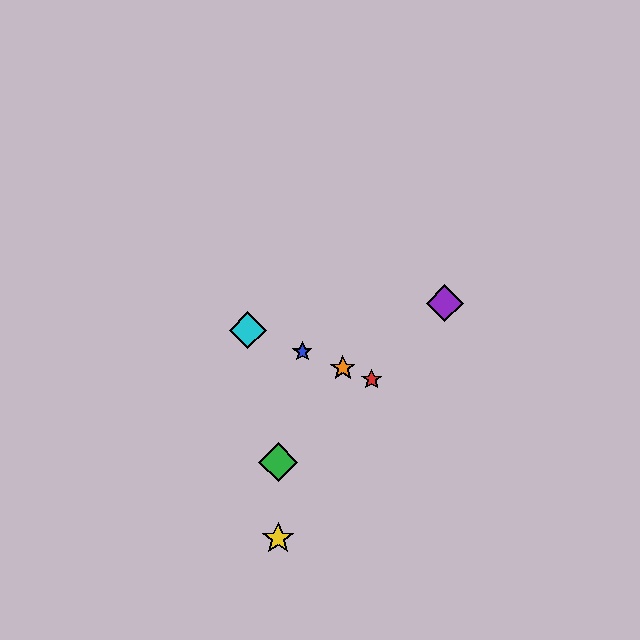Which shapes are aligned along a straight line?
The red star, the blue star, the orange star, the cyan diamond are aligned along a straight line.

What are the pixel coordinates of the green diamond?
The green diamond is at (278, 462).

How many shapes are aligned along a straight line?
4 shapes (the red star, the blue star, the orange star, the cyan diamond) are aligned along a straight line.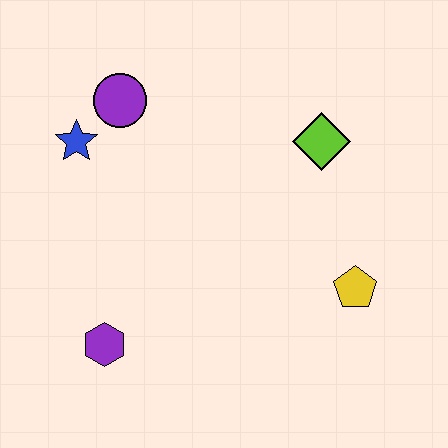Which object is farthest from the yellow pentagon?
The blue star is farthest from the yellow pentagon.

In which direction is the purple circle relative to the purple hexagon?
The purple circle is above the purple hexagon.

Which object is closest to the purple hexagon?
The blue star is closest to the purple hexagon.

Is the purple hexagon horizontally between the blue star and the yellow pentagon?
Yes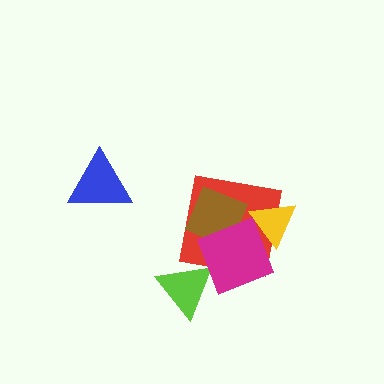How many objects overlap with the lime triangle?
0 objects overlap with the lime triangle.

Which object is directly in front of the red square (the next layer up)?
The brown diamond is directly in front of the red square.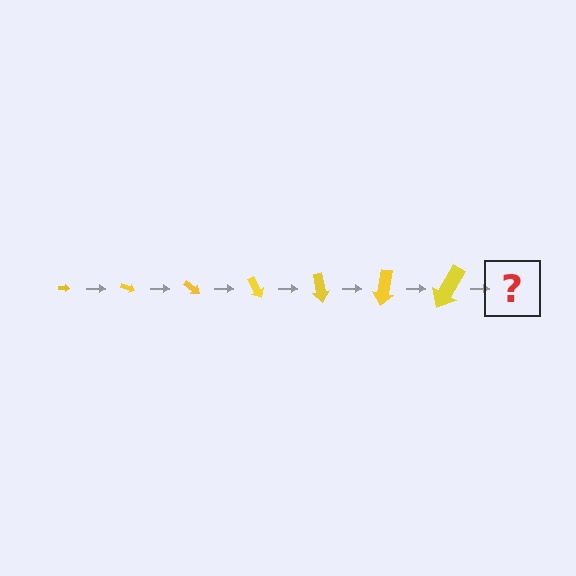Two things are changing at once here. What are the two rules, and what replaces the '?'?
The two rules are that the arrow grows larger each step and it rotates 20 degrees each step. The '?' should be an arrow, larger than the previous one and rotated 140 degrees from the start.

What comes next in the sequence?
The next element should be an arrow, larger than the previous one and rotated 140 degrees from the start.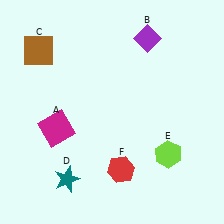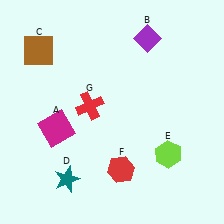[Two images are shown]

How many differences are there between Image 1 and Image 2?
There is 1 difference between the two images.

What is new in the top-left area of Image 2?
A red cross (G) was added in the top-left area of Image 2.